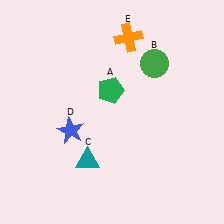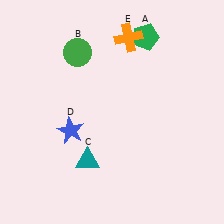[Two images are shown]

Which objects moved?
The objects that moved are: the green pentagon (A), the green circle (B).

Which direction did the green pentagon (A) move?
The green pentagon (A) moved up.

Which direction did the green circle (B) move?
The green circle (B) moved left.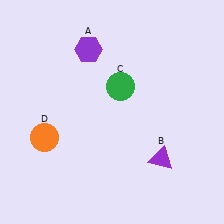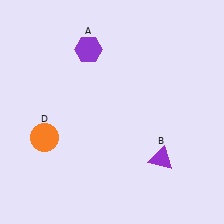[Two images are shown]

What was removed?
The green circle (C) was removed in Image 2.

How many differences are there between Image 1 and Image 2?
There is 1 difference between the two images.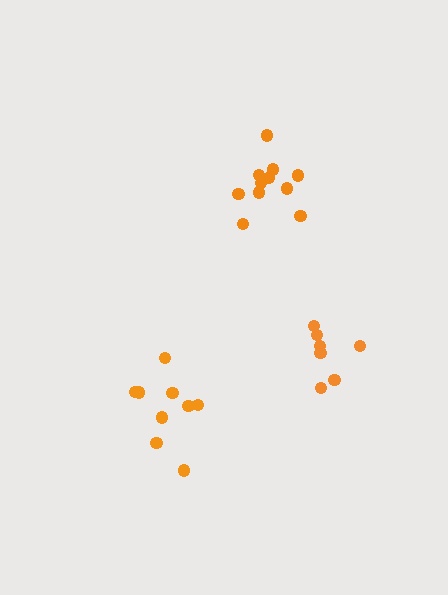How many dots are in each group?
Group 1: 11 dots, Group 2: 7 dots, Group 3: 9 dots (27 total).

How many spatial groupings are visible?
There are 3 spatial groupings.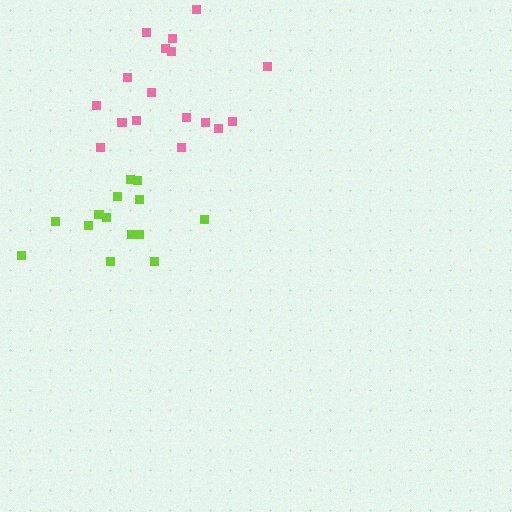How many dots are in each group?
Group 1: 17 dots, Group 2: 14 dots (31 total).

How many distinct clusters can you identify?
There are 2 distinct clusters.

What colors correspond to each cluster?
The clusters are colored: pink, lime.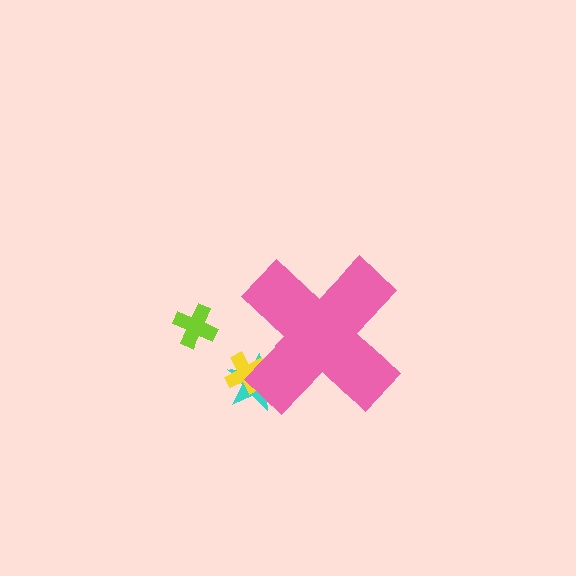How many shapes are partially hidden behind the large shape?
2 shapes are partially hidden.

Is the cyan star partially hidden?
Yes, the cyan star is partially hidden behind the pink cross.